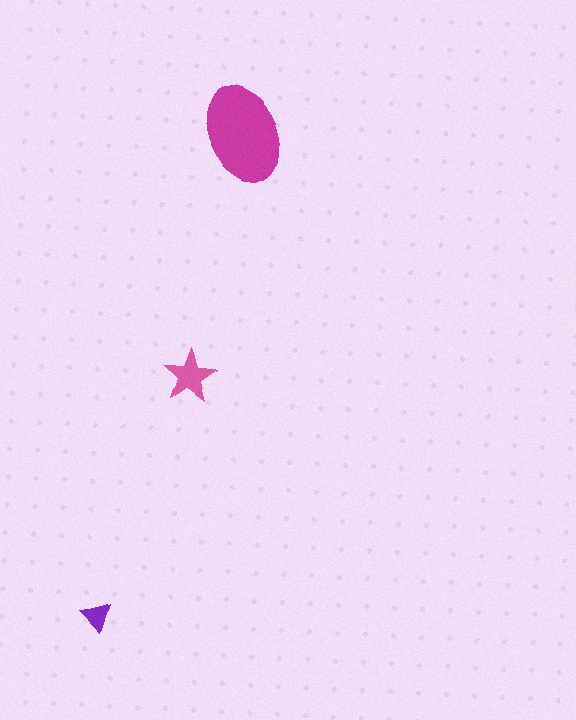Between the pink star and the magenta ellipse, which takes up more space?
The magenta ellipse.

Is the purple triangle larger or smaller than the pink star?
Smaller.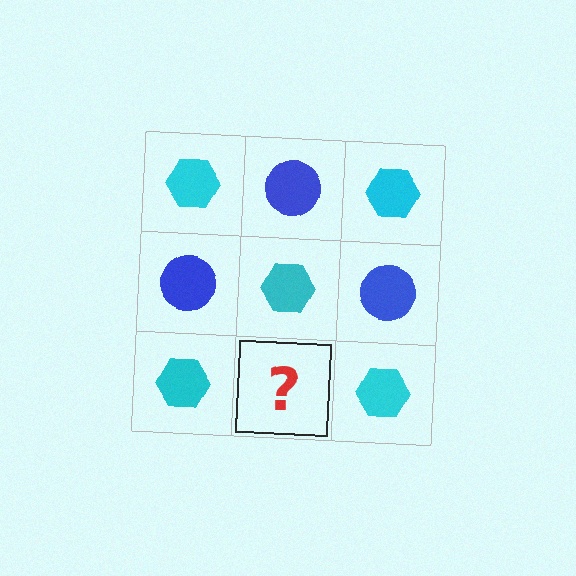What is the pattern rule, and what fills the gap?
The rule is that it alternates cyan hexagon and blue circle in a checkerboard pattern. The gap should be filled with a blue circle.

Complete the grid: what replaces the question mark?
The question mark should be replaced with a blue circle.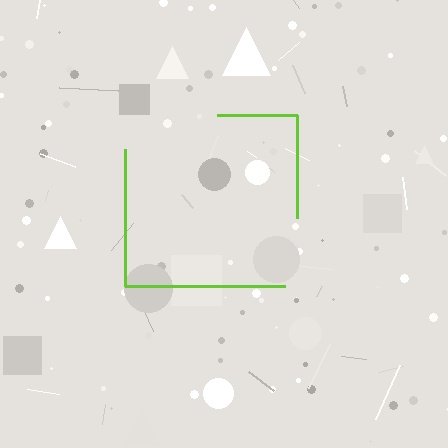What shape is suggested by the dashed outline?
The dashed outline suggests a square.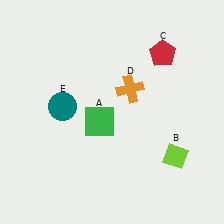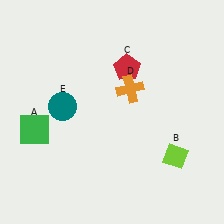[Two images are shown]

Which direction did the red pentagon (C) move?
The red pentagon (C) moved left.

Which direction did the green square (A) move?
The green square (A) moved left.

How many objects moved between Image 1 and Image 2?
2 objects moved between the two images.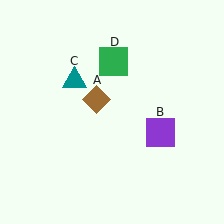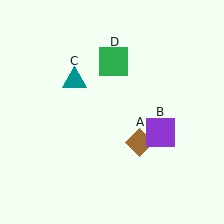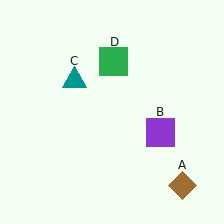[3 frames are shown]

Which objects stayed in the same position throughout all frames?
Purple square (object B) and teal triangle (object C) and green square (object D) remained stationary.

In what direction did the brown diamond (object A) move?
The brown diamond (object A) moved down and to the right.